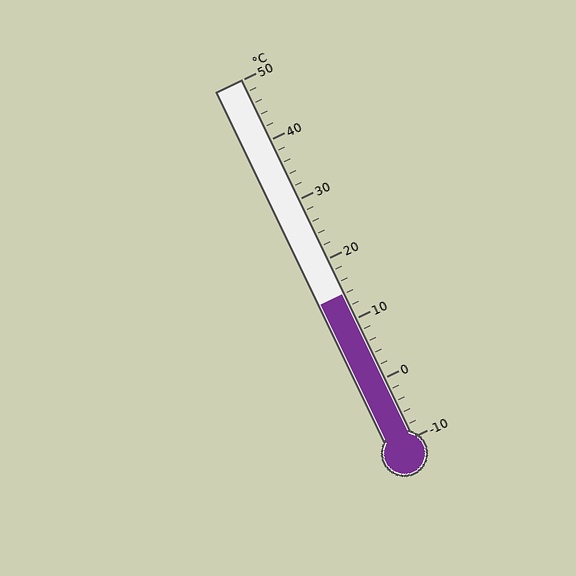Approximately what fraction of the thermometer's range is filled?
The thermometer is filled to approximately 40% of its range.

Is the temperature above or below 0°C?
The temperature is above 0°C.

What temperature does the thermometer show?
The thermometer shows approximately 14°C.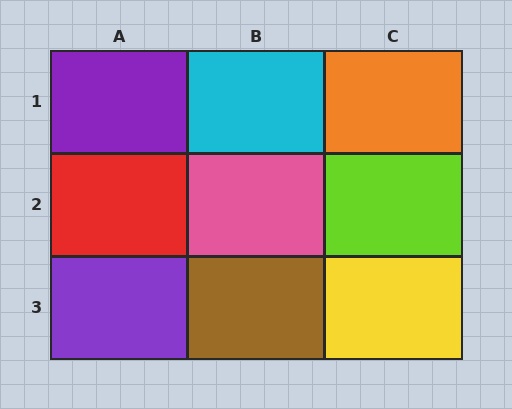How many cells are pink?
1 cell is pink.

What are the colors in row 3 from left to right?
Purple, brown, yellow.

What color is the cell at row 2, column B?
Pink.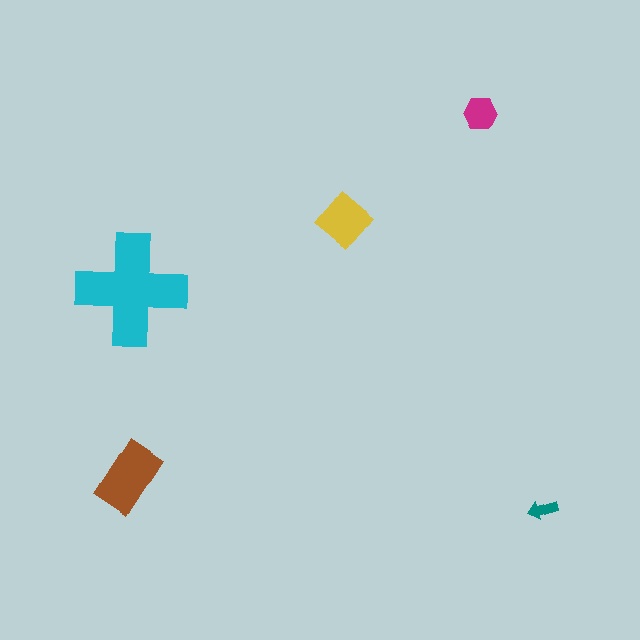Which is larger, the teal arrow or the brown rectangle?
The brown rectangle.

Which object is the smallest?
The teal arrow.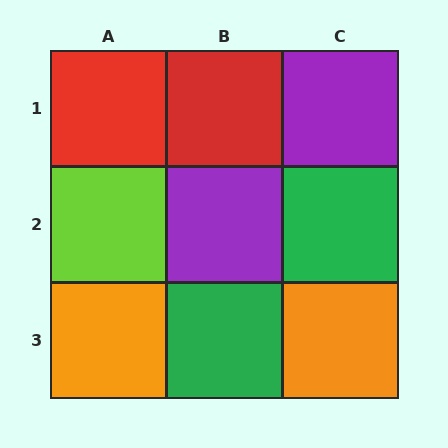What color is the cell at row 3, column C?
Orange.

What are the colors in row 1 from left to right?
Red, red, purple.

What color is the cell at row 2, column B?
Purple.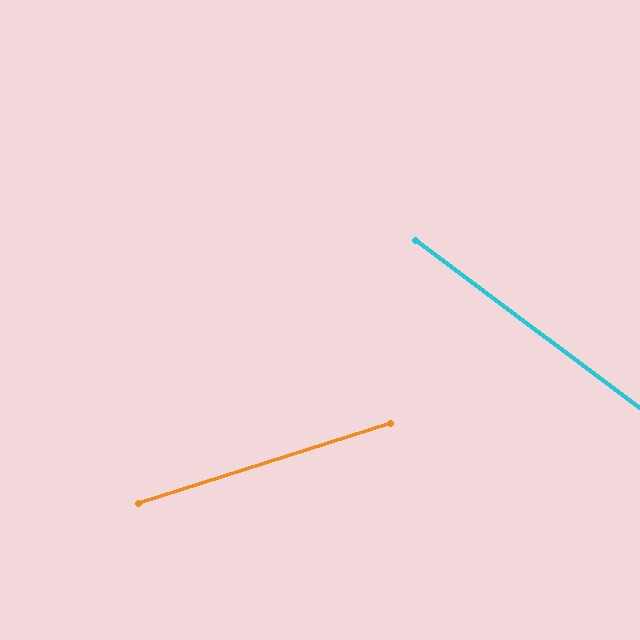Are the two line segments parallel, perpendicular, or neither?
Neither parallel nor perpendicular — they differ by about 54°.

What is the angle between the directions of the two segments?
Approximately 54 degrees.